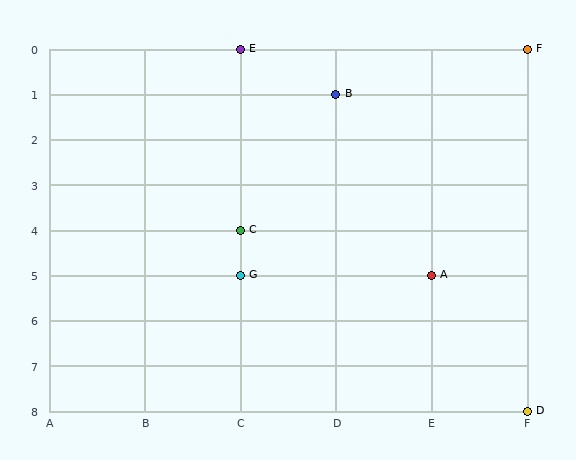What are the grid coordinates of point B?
Point B is at grid coordinates (D, 1).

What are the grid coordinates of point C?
Point C is at grid coordinates (C, 4).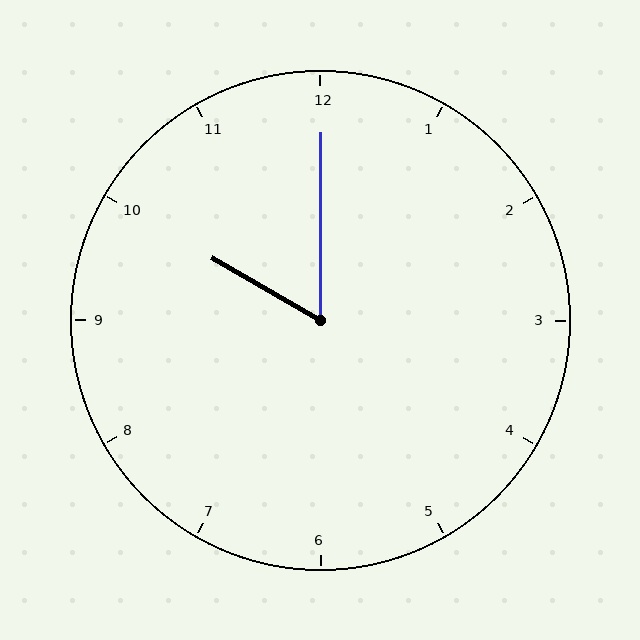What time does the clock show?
10:00.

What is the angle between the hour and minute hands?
Approximately 60 degrees.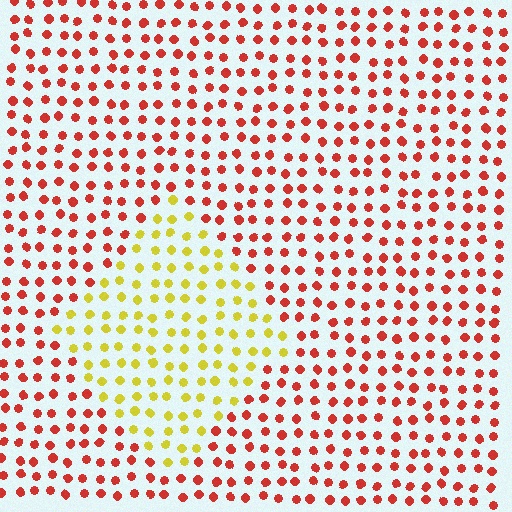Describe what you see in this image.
The image is filled with small red elements in a uniform arrangement. A diamond-shaped region is visible where the elements are tinted to a slightly different hue, forming a subtle color boundary.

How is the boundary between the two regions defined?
The boundary is defined purely by a slight shift in hue (about 58 degrees). Spacing, size, and orientation are identical on both sides.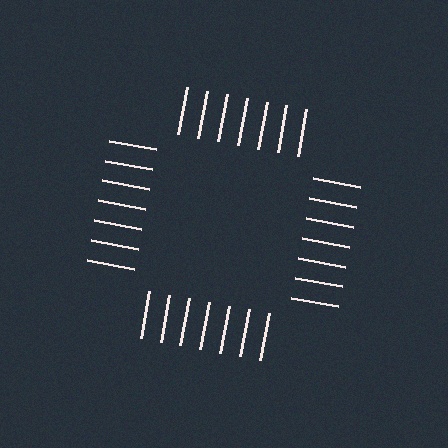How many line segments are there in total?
28 — 7 along each of the 4 edges.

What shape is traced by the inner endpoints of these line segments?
An illusory square — the line segments terminate on its edges but no continuous stroke is drawn.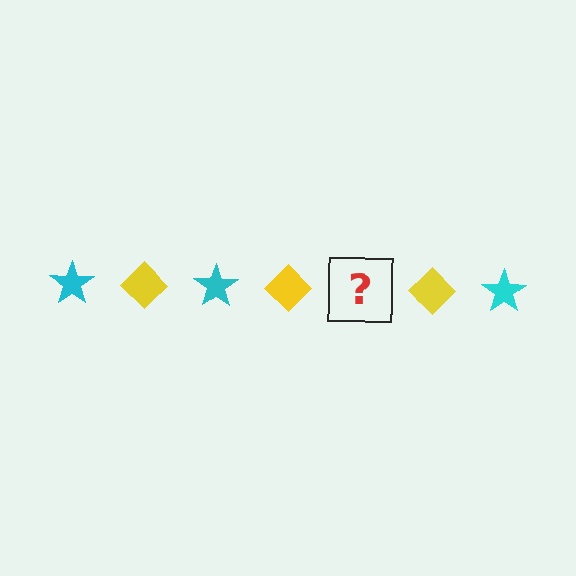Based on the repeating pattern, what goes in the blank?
The blank should be a cyan star.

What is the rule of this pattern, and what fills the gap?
The rule is that the pattern alternates between cyan star and yellow diamond. The gap should be filled with a cyan star.